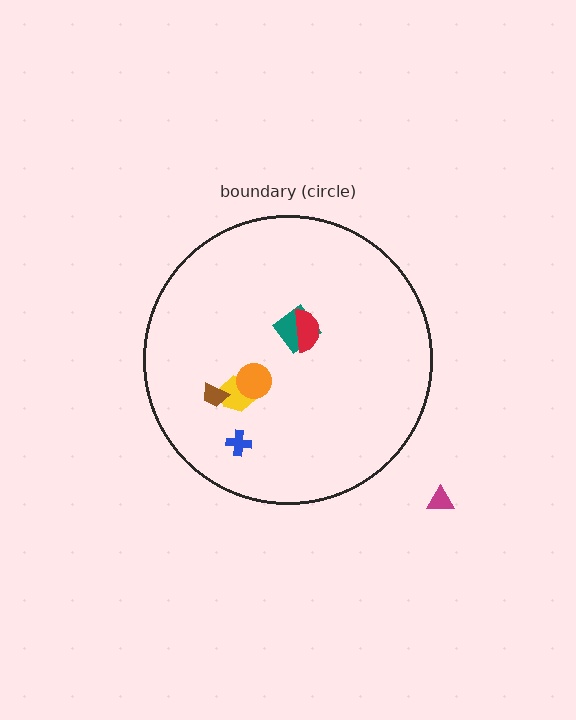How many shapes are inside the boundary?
6 inside, 1 outside.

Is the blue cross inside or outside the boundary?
Inside.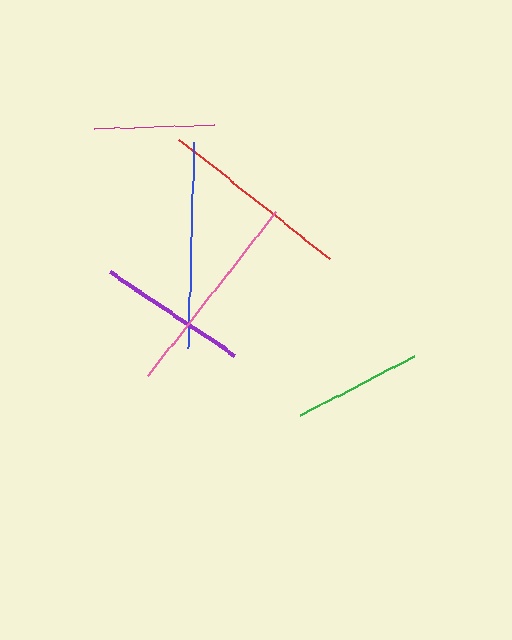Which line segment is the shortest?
The magenta line is the shortest at approximately 119 pixels.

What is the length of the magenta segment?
The magenta segment is approximately 119 pixels long.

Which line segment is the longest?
The pink line is the longest at approximately 208 pixels.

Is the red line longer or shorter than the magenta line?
The red line is longer than the magenta line.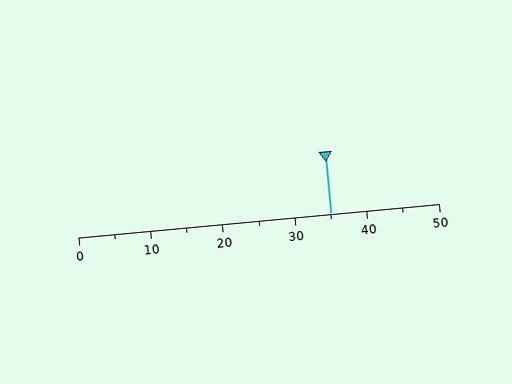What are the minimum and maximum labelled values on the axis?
The axis runs from 0 to 50.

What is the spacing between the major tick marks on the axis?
The major ticks are spaced 10 apart.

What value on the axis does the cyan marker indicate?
The marker indicates approximately 35.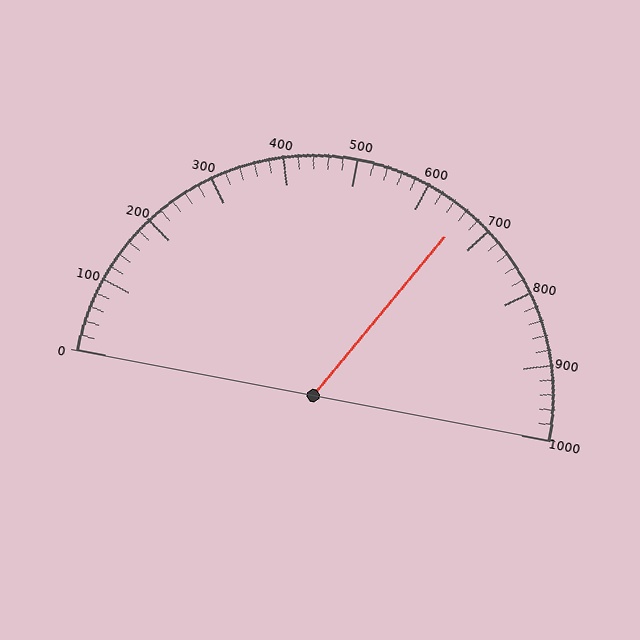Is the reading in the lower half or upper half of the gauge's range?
The reading is in the upper half of the range (0 to 1000).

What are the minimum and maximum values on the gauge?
The gauge ranges from 0 to 1000.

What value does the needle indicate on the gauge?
The needle indicates approximately 660.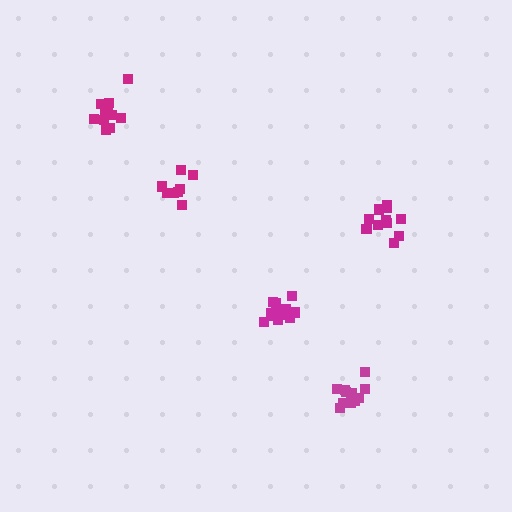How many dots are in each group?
Group 1: 12 dots, Group 2: 12 dots, Group 3: 8 dots, Group 4: 14 dots, Group 5: 11 dots (57 total).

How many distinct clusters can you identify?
There are 5 distinct clusters.